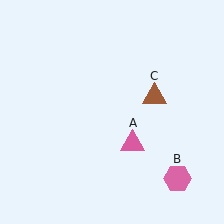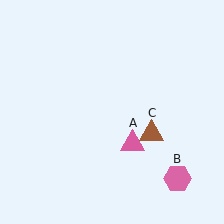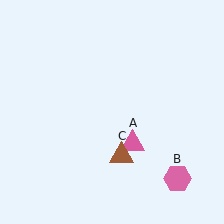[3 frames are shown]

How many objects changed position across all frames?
1 object changed position: brown triangle (object C).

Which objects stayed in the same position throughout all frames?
Pink triangle (object A) and pink hexagon (object B) remained stationary.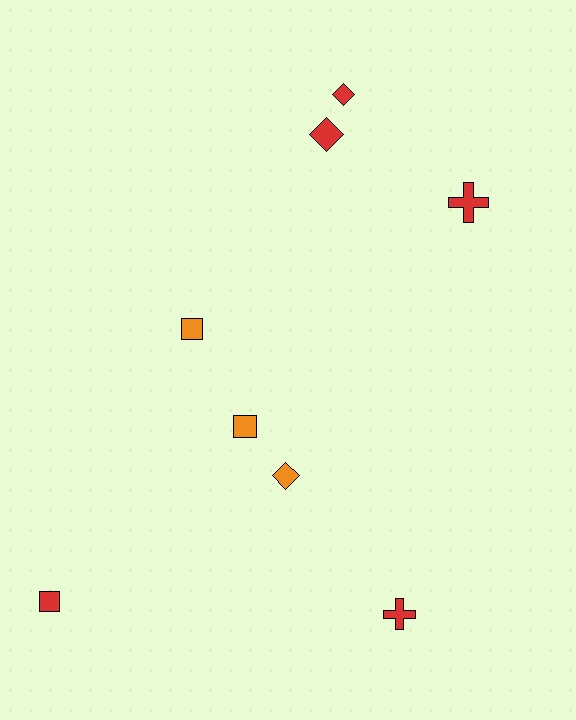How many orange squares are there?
There are 2 orange squares.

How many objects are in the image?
There are 8 objects.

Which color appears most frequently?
Red, with 5 objects.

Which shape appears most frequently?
Square, with 3 objects.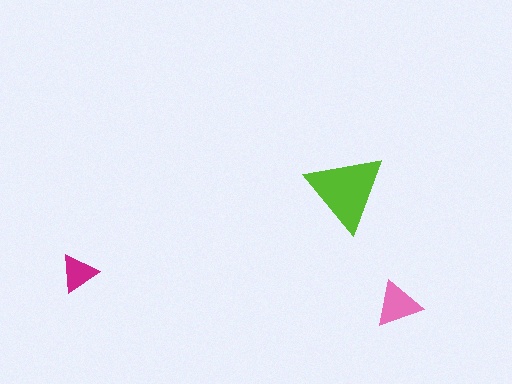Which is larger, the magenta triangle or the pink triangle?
The pink one.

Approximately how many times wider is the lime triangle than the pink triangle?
About 1.5 times wider.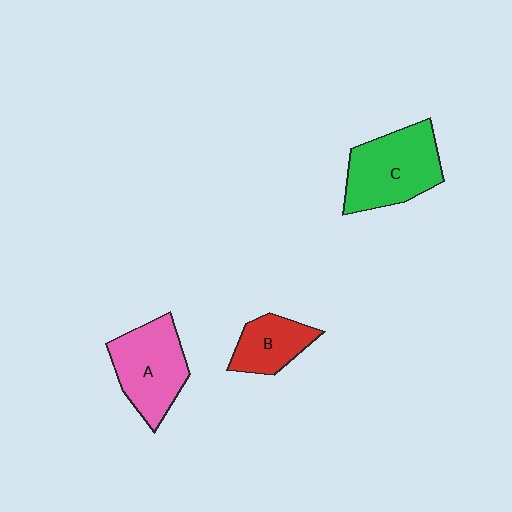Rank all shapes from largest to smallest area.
From largest to smallest: C (green), A (pink), B (red).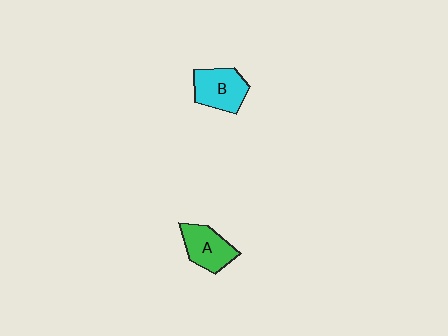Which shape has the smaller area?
Shape A (green).